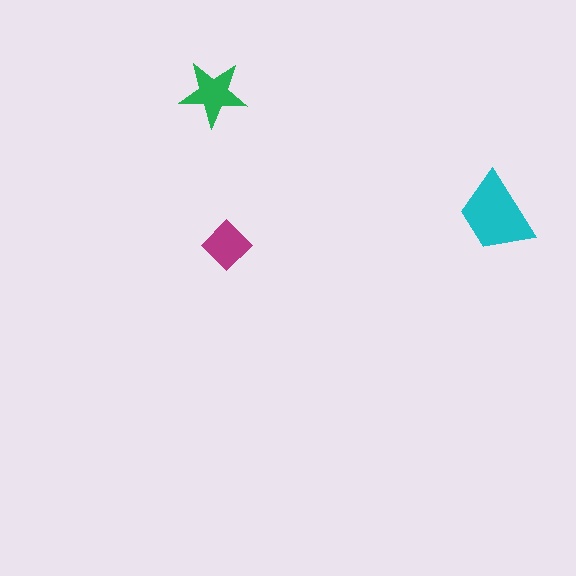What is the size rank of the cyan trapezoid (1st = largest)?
1st.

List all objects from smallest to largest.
The magenta diamond, the green star, the cyan trapezoid.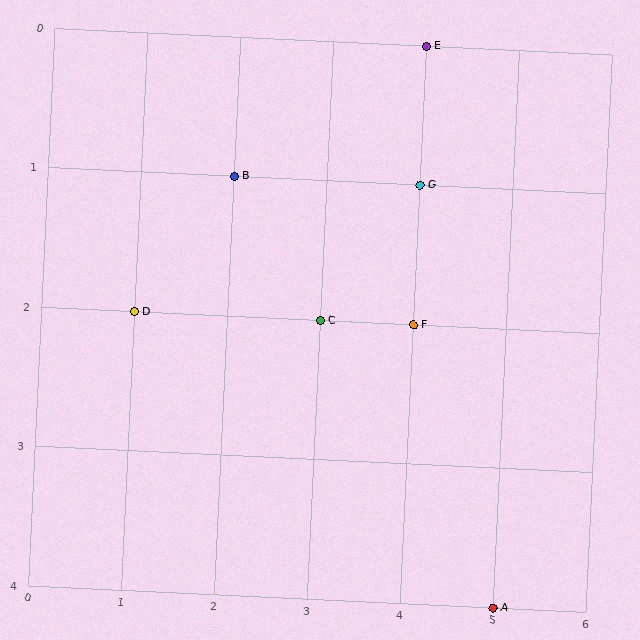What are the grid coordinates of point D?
Point D is at grid coordinates (1, 2).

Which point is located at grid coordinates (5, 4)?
Point A is at (5, 4).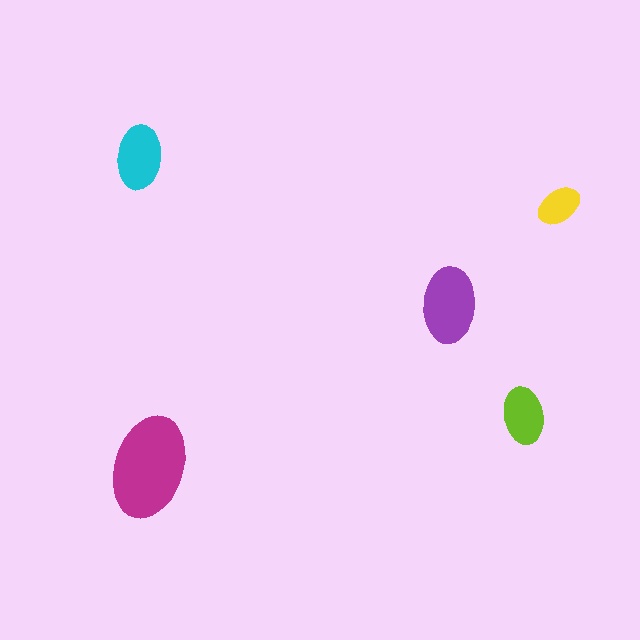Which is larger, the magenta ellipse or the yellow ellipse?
The magenta one.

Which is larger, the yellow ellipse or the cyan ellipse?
The cyan one.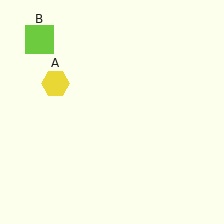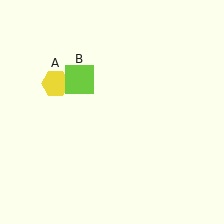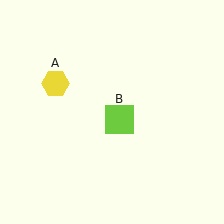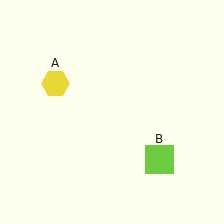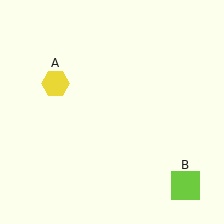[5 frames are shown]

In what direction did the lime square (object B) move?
The lime square (object B) moved down and to the right.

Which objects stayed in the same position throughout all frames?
Yellow hexagon (object A) remained stationary.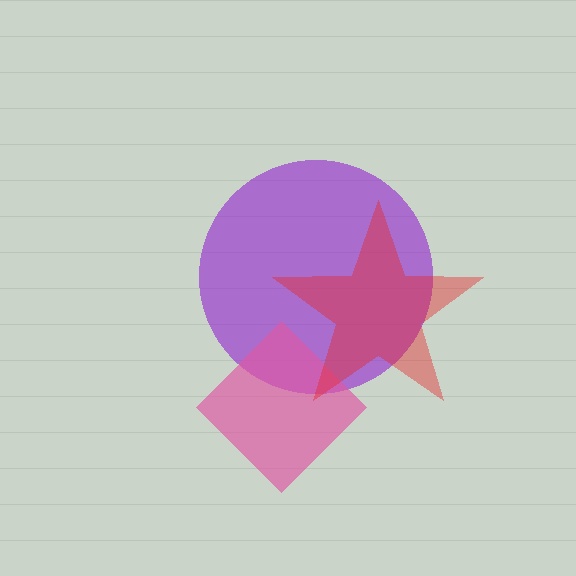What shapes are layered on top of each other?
The layered shapes are: a purple circle, a pink diamond, a red star.